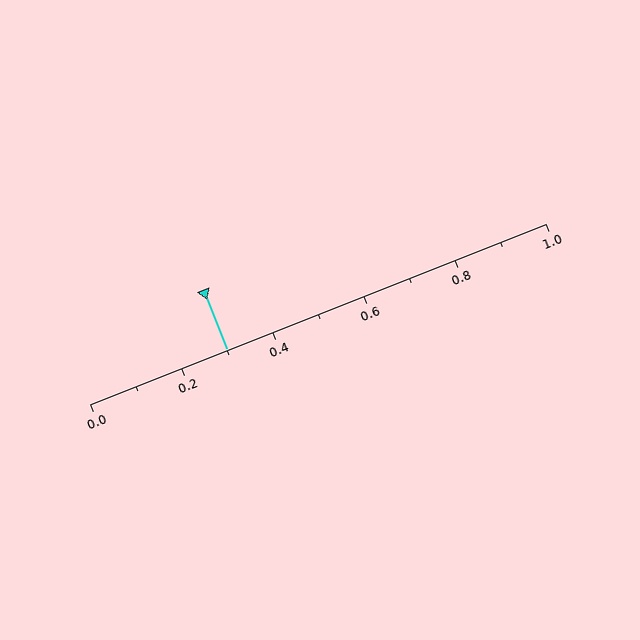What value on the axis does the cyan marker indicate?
The marker indicates approximately 0.3.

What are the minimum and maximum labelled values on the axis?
The axis runs from 0.0 to 1.0.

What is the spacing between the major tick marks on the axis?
The major ticks are spaced 0.2 apart.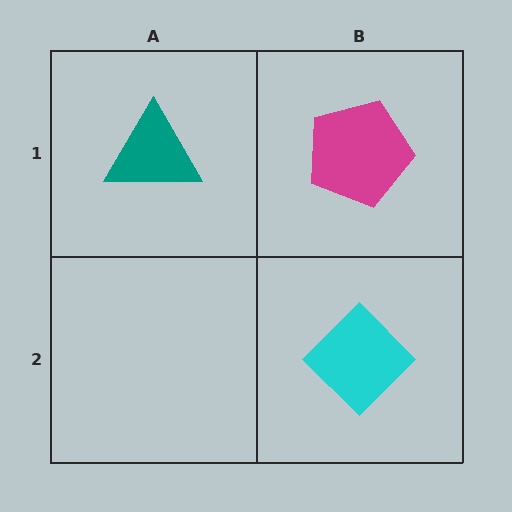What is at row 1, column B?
A magenta pentagon.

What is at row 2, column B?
A cyan diamond.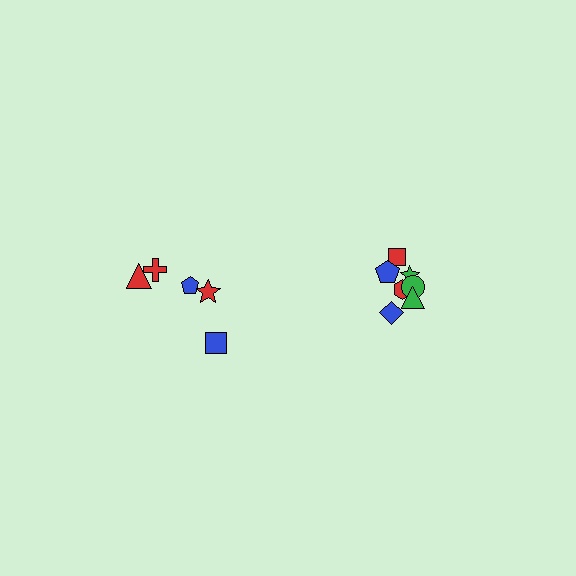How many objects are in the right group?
There are 7 objects.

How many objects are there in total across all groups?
There are 12 objects.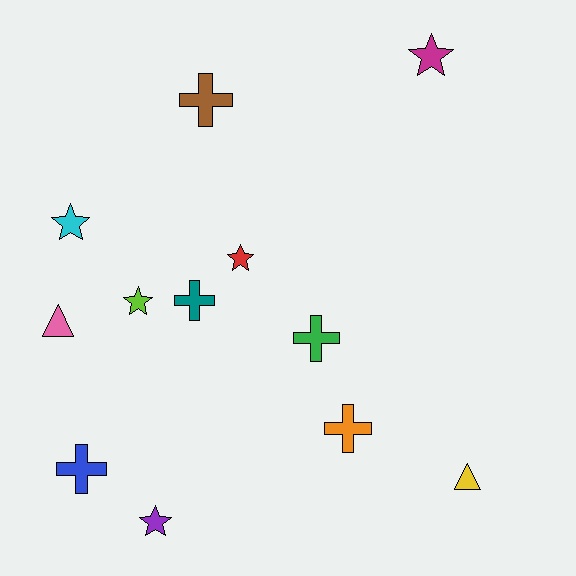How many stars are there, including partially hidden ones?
There are 5 stars.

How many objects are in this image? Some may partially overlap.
There are 12 objects.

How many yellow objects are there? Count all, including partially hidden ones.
There is 1 yellow object.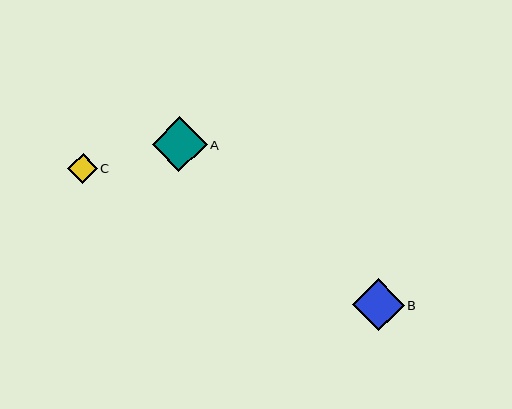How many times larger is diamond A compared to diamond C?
Diamond A is approximately 1.8 times the size of diamond C.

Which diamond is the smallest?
Diamond C is the smallest with a size of approximately 30 pixels.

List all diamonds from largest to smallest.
From largest to smallest: A, B, C.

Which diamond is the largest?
Diamond A is the largest with a size of approximately 55 pixels.